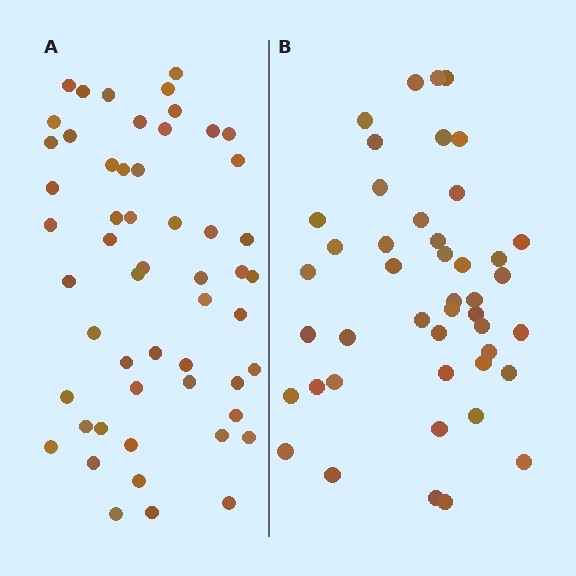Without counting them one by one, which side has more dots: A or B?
Region A (the left region) has more dots.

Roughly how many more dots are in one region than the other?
Region A has roughly 8 or so more dots than region B.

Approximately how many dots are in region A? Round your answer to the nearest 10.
About 50 dots. (The exact count is 54, which rounds to 50.)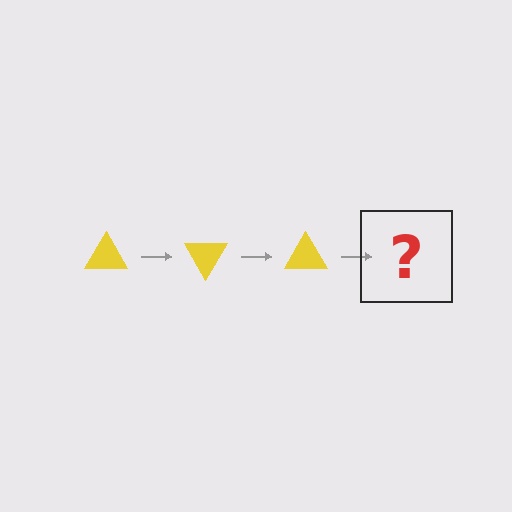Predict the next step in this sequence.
The next step is a yellow triangle rotated 180 degrees.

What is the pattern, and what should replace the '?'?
The pattern is that the triangle rotates 60 degrees each step. The '?' should be a yellow triangle rotated 180 degrees.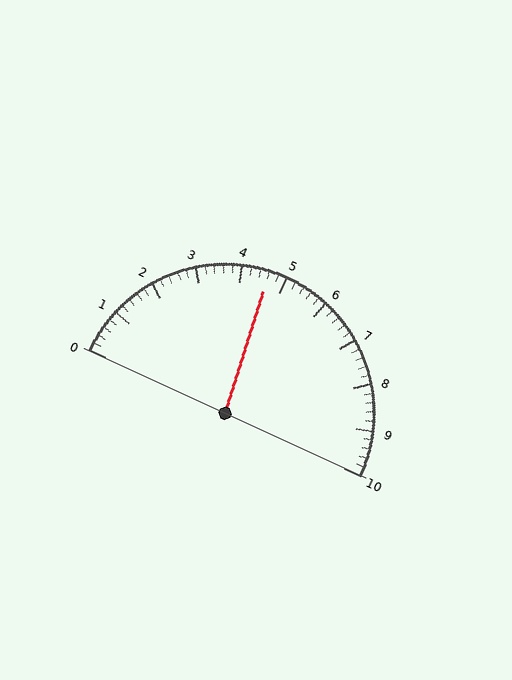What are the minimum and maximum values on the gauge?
The gauge ranges from 0 to 10.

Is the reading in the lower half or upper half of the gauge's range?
The reading is in the lower half of the range (0 to 10).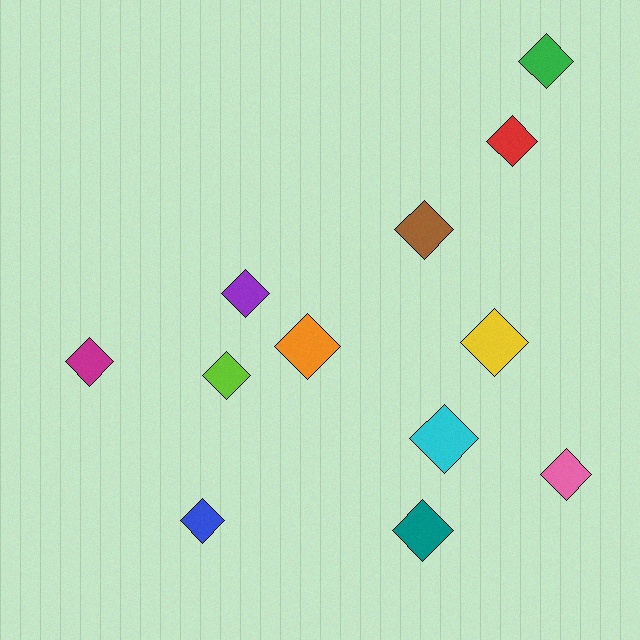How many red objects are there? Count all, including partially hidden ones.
There is 1 red object.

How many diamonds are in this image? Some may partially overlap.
There are 12 diamonds.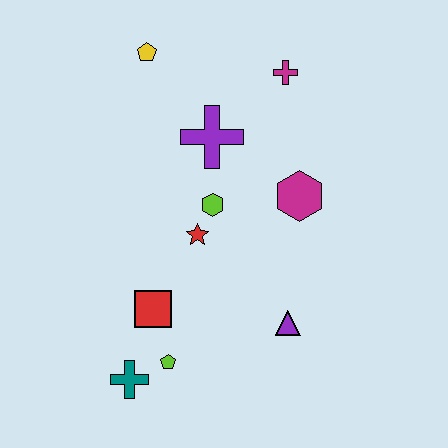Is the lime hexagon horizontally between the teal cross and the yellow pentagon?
No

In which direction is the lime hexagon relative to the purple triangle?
The lime hexagon is above the purple triangle.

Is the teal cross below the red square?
Yes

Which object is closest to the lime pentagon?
The teal cross is closest to the lime pentagon.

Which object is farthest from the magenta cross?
The teal cross is farthest from the magenta cross.